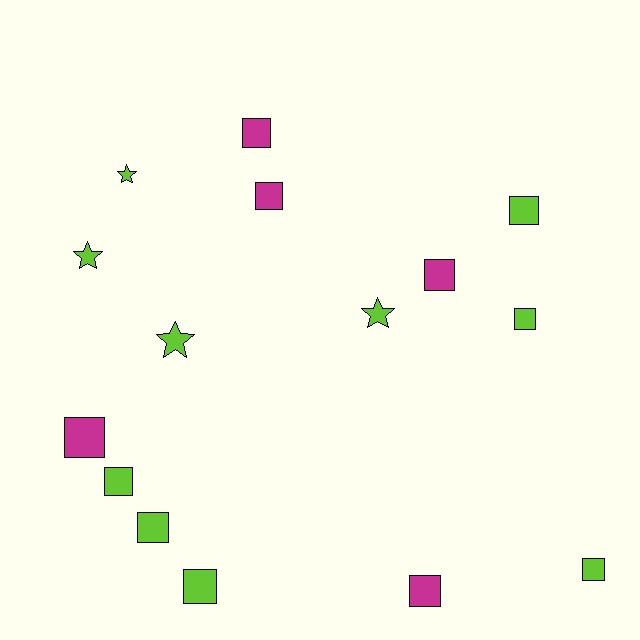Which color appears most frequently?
Lime, with 10 objects.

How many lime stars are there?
There are 4 lime stars.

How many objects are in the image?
There are 15 objects.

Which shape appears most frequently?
Square, with 11 objects.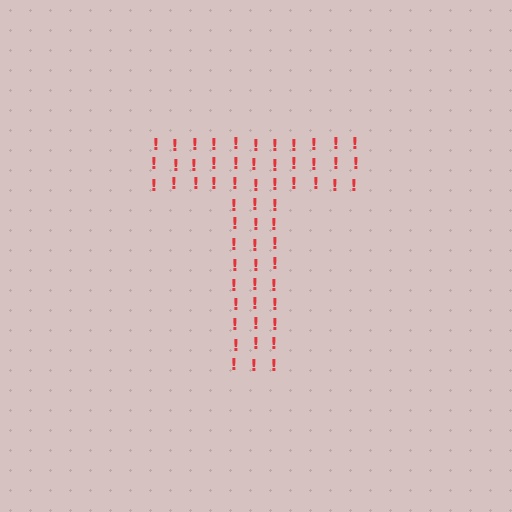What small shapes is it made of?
It is made of small exclamation marks.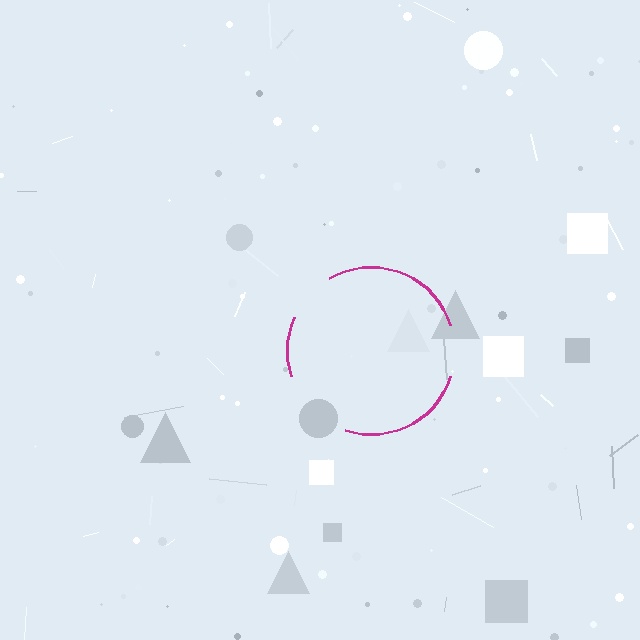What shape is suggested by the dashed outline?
The dashed outline suggests a circle.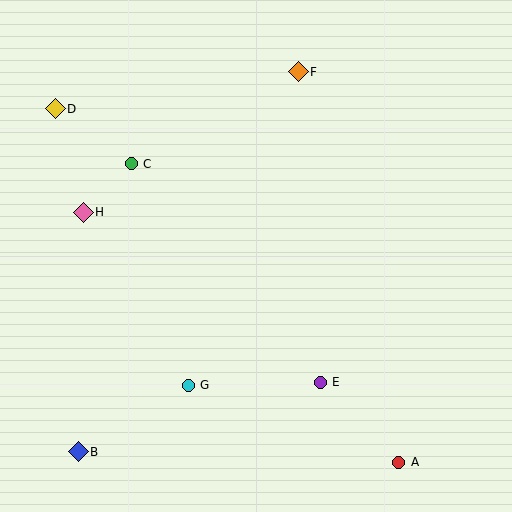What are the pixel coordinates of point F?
Point F is at (298, 72).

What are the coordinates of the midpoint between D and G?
The midpoint between D and G is at (122, 247).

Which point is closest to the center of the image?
Point E at (320, 382) is closest to the center.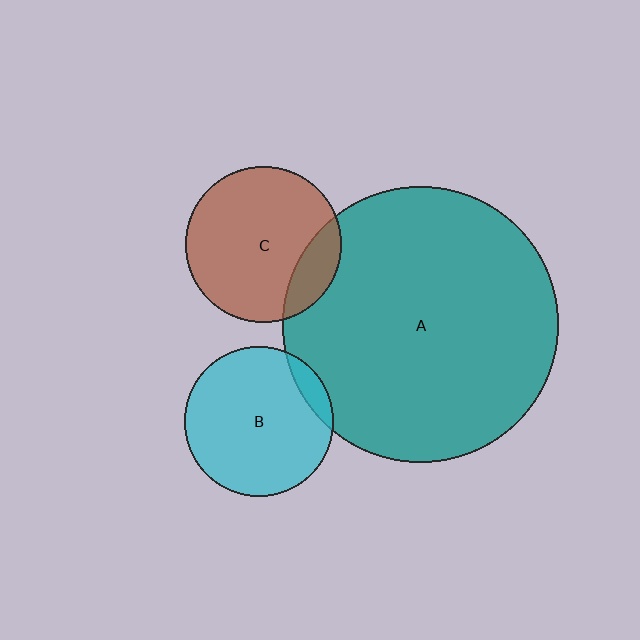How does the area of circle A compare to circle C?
Approximately 3.2 times.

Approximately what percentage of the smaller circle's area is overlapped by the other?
Approximately 15%.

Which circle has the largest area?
Circle A (teal).